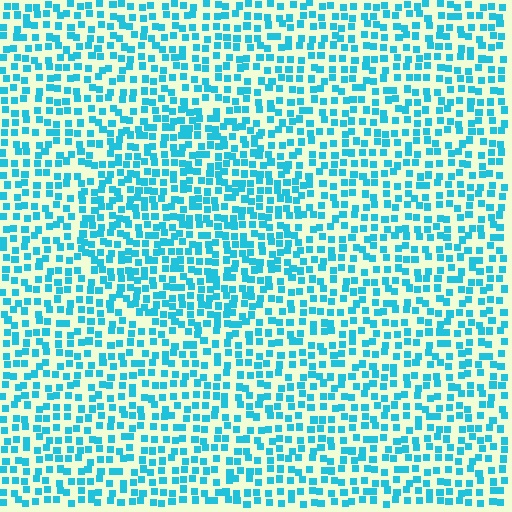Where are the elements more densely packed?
The elements are more densely packed inside the circle boundary.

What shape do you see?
I see a circle.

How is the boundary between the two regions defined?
The boundary is defined by a change in element density (approximately 1.4x ratio). All elements are the same color, size, and shape.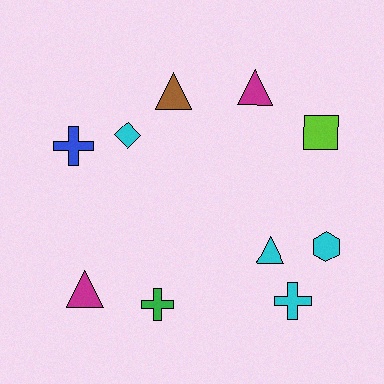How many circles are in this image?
There are no circles.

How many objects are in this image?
There are 10 objects.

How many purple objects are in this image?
There are no purple objects.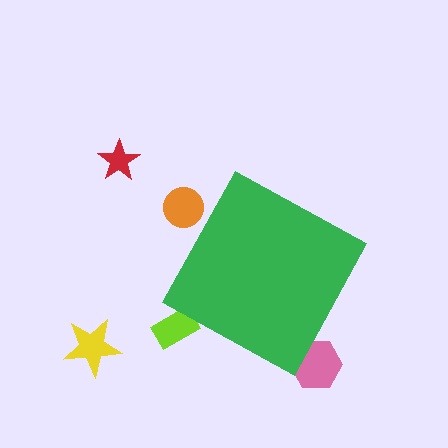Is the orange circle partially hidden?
Yes, the orange circle is partially hidden behind the green diamond.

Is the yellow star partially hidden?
No, the yellow star is fully visible.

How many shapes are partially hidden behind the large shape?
3 shapes are partially hidden.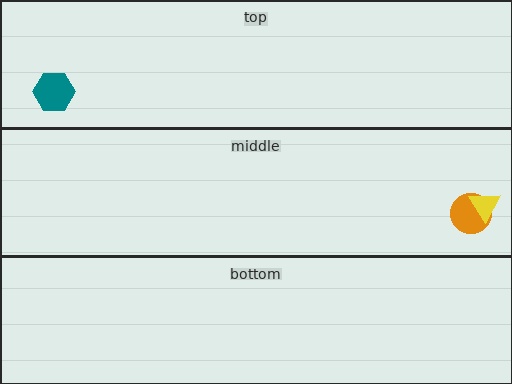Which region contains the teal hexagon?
The top region.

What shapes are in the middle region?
The orange circle, the yellow triangle.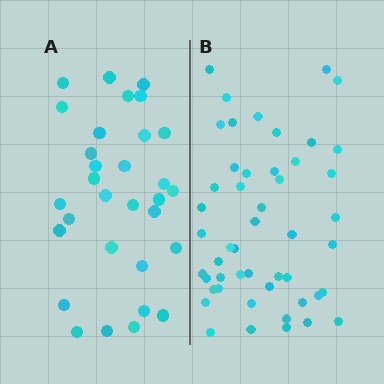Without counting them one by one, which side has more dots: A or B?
Region B (the right region) has more dots.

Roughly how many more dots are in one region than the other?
Region B has approximately 20 more dots than region A.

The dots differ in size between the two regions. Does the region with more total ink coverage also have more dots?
No. Region A has more total ink coverage because its dots are larger, but region B actually contains more individual dots. Total area can be misleading — the number of items is what matters here.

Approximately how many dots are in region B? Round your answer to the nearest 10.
About 50 dots. (The exact count is 49, which rounds to 50.)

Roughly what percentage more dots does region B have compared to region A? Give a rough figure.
About 60% more.